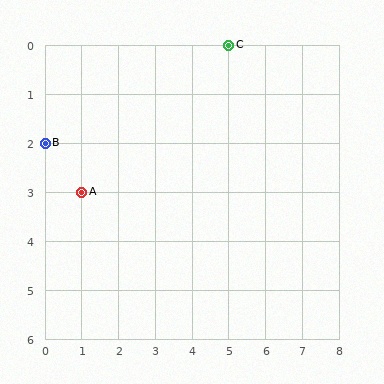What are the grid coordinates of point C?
Point C is at grid coordinates (5, 0).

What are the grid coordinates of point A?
Point A is at grid coordinates (1, 3).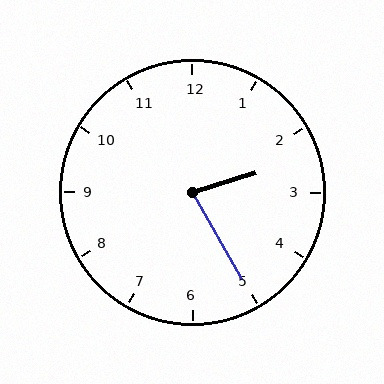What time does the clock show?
2:25.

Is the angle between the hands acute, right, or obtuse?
It is acute.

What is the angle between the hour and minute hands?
Approximately 78 degrees.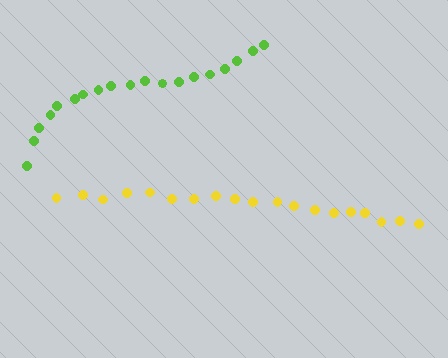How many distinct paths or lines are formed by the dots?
There are 2 distinct paths.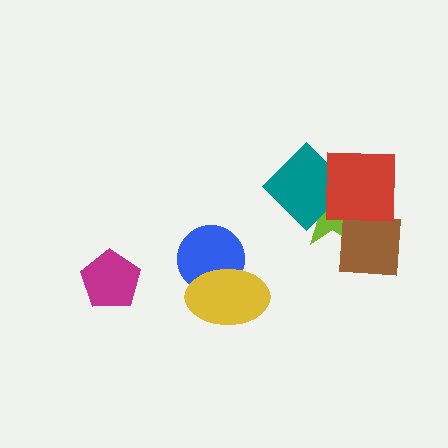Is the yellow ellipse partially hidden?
No, no other shape covers it.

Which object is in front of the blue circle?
The yellow ellipse is in front of the blue circle.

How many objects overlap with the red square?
3 objects overlap with the red square.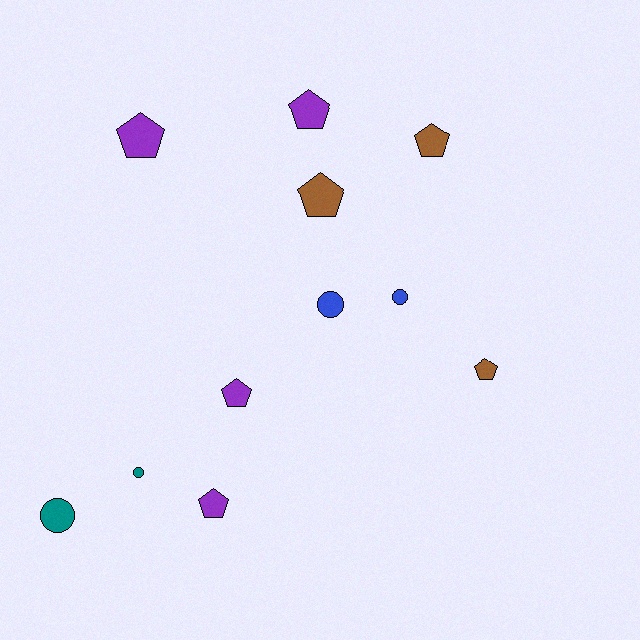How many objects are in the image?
There are 11 objects.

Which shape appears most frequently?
Pentagon, with 7 objects.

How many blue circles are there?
There are 2 blue circles.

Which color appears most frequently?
Purple, with 4 objects.